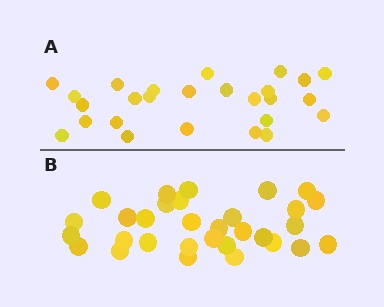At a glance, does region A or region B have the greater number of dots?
Region B (the bottom region) has more dots.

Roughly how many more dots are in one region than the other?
Region B has about 5 more dots than region A.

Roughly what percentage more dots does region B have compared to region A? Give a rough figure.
About 20% more.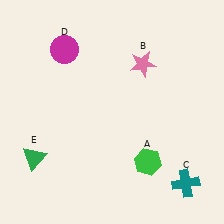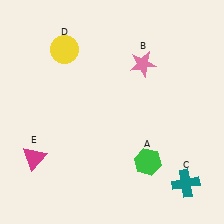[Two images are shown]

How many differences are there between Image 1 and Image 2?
There are 2 differences between the two images.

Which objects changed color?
D changed from magenta to yellow. E changed from green to magenta.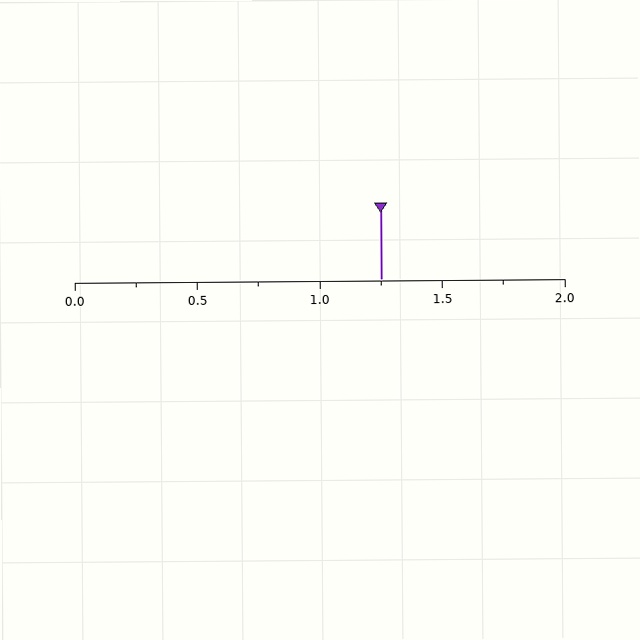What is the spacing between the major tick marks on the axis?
The major ticks are spaced 0.5 apart.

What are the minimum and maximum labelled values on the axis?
The axis runs from 0.0 to 2.0.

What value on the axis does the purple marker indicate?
The marker indicates approximately 1.25.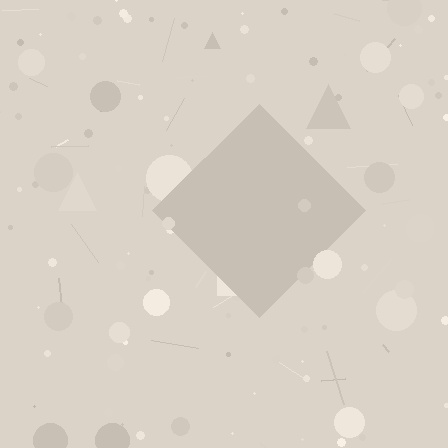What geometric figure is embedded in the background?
A diamond is embedded in the background.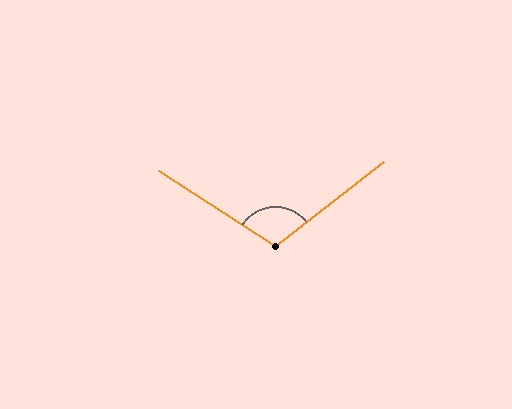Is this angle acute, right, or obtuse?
It is obtuse.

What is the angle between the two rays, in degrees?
Approximately 109 degrees.